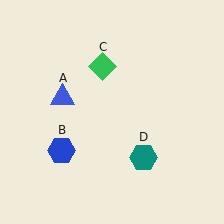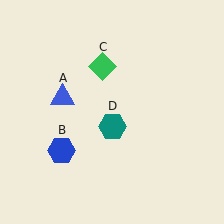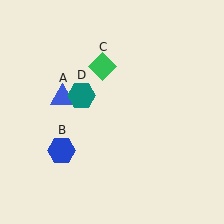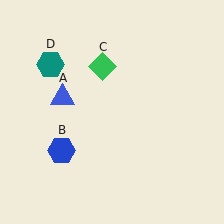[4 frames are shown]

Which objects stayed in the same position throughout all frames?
Blue triangle (object A) and blue hexagon (object B) and green diamond (object C) remained stationary.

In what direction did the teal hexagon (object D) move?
The teal hexagon (object D) moved up and to the left.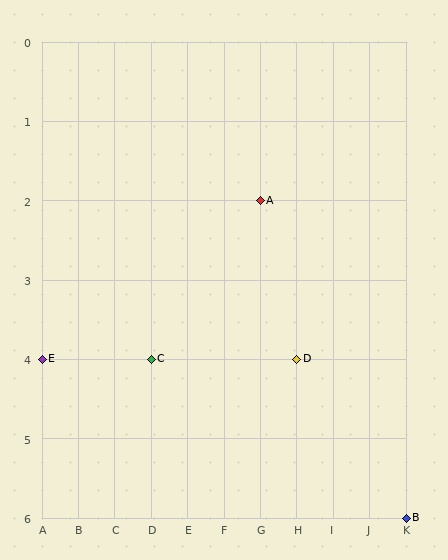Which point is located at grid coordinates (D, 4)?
Point C is at (D, 4).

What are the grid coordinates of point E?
Point E is at grid coordinates (A, 4).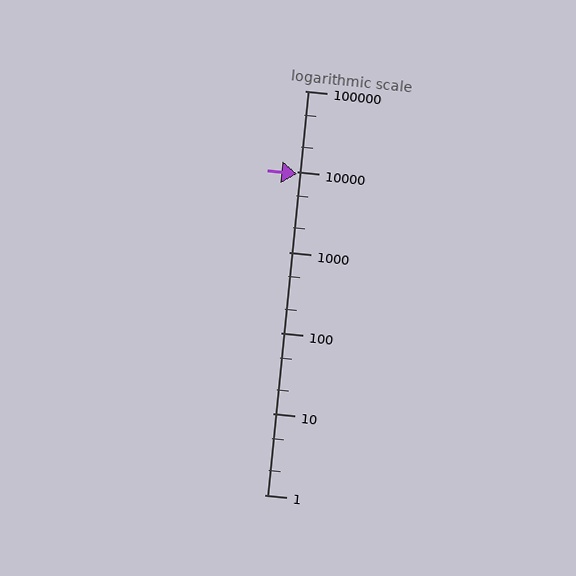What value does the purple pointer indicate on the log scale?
The pointer indicates approximately 9500.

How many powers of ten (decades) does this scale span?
The scale spans 5 decades, from 1 to 100000.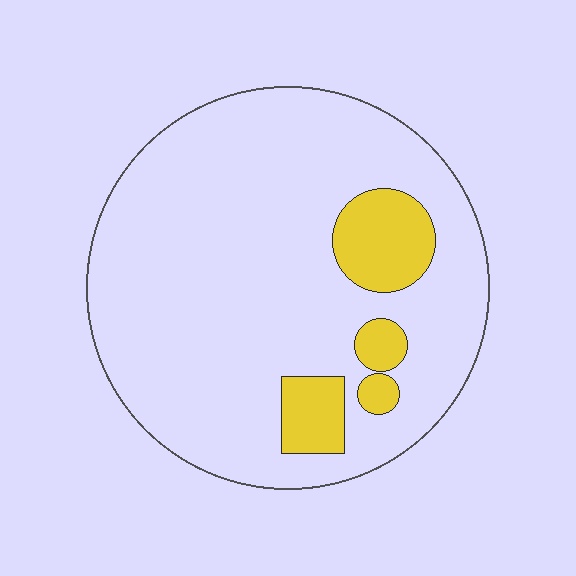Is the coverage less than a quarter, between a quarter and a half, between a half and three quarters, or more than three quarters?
Less than a quarter.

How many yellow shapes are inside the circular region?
4.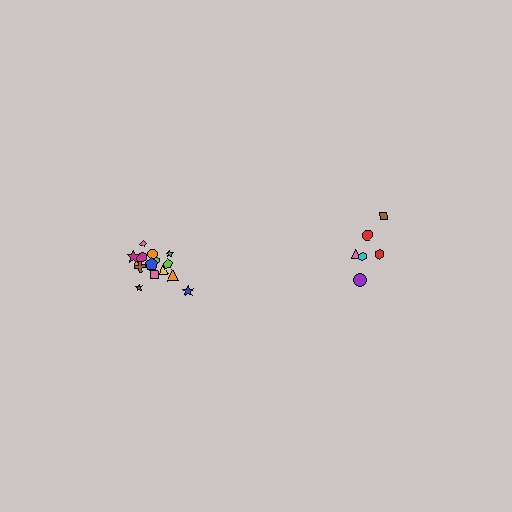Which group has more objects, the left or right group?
The left group.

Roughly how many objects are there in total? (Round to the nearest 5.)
Roughly 20 objects in total.